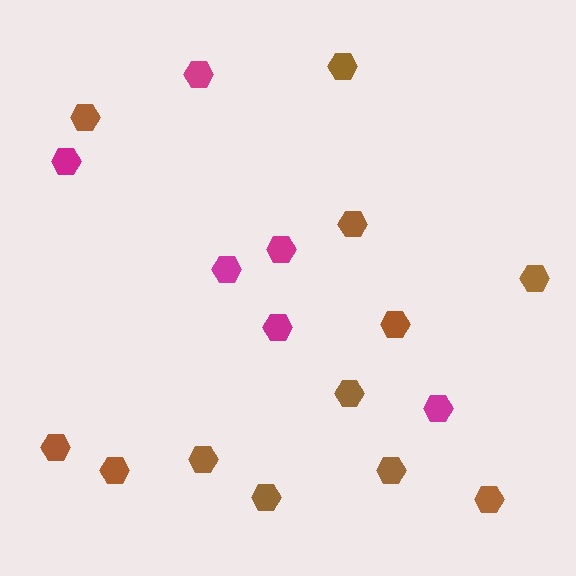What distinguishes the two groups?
There are 2 groups: one group of brown hexagons (12) and one group of magenta hexagons (6).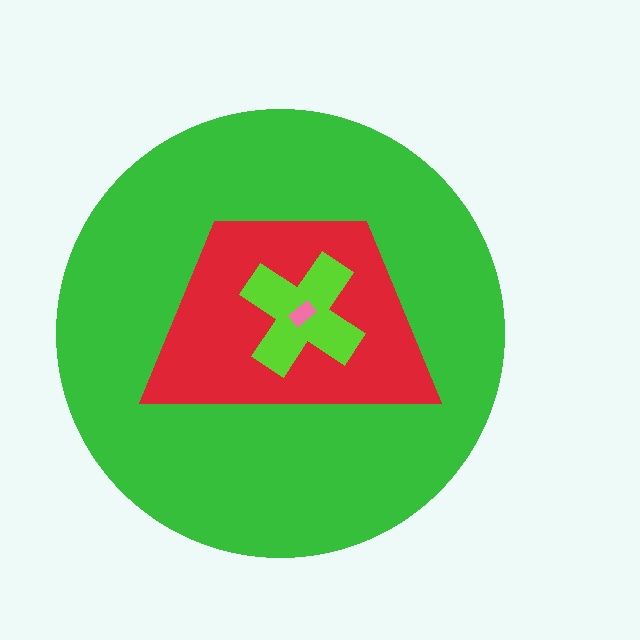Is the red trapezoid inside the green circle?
Yes.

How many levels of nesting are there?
4.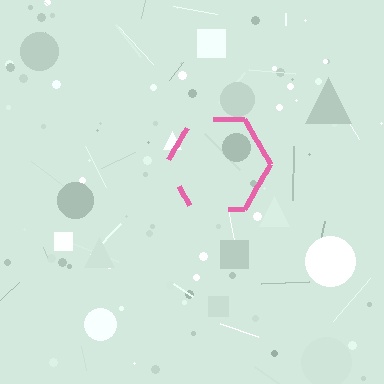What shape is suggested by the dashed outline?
The dashed outline suggests a hexagon.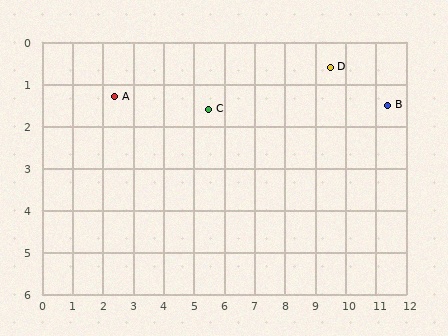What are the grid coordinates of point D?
Point D is at approximately (9.5, 0.6).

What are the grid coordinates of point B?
Point B is at approximately (11.4, 1.5).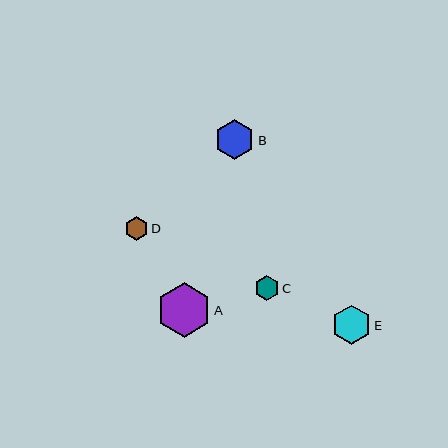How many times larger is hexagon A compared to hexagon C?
Hexagon A is approximately 2.3 times the size of hexagon C.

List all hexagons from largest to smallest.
From largest to smallest: A, B, E, C, D.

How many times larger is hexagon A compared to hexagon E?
Hexagon A is approximately 1.4 times the size of hexagon E.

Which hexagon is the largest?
Hexagon A is the largest with a size of approximately 55 pixels.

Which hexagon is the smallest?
Hexagon D is the smallest with a size of approximately 23 pixels.